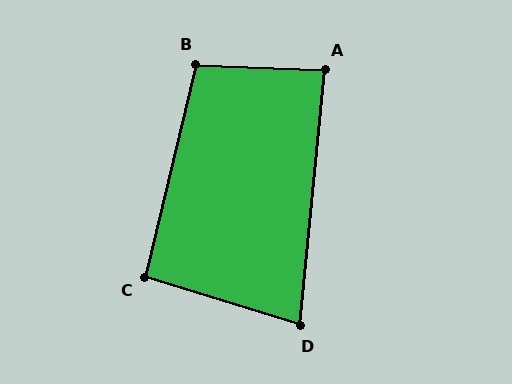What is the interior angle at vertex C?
Approximately 94 degrees (approximately right).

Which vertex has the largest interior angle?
B, at approximately 101 degrees.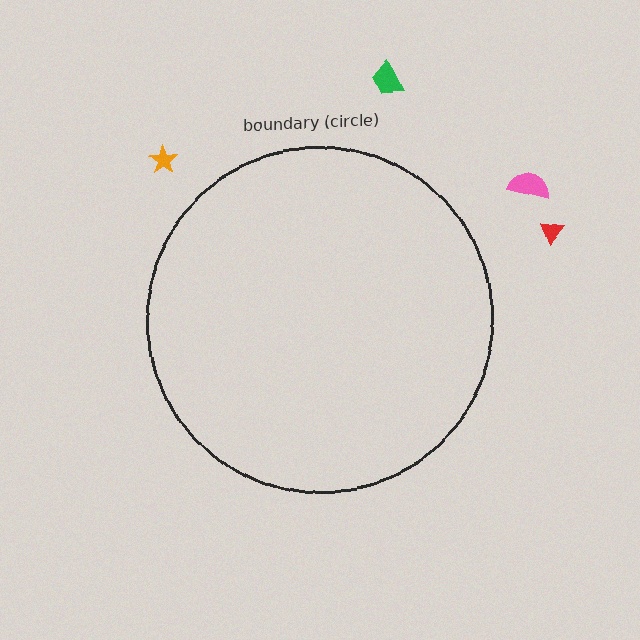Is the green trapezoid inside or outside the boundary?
Outside.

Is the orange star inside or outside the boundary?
Outside.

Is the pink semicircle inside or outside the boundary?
Outside.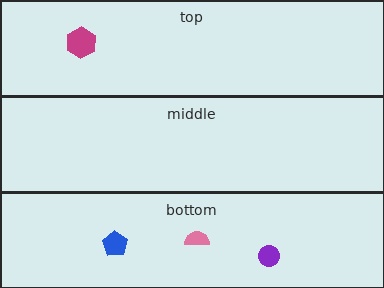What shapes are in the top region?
The magenta hexagon.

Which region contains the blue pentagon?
The bottom region.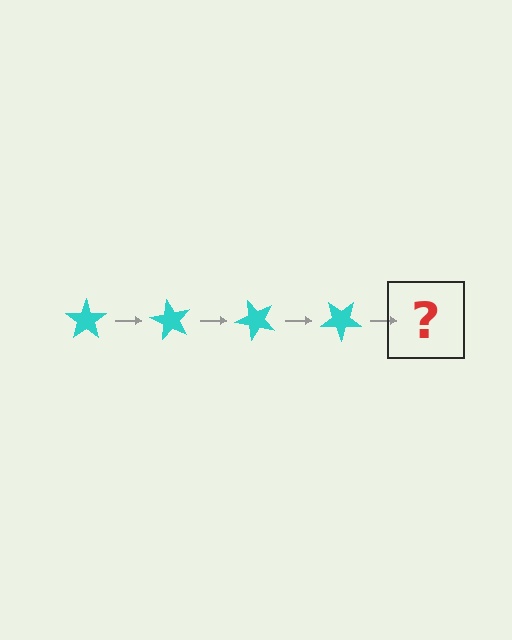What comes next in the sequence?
The next element should be a cyan star rotated 240 degrees.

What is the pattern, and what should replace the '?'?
The pattern is that the star rotates 60 degrees each step. The '?' should be a cyan star rotated 240 degrees.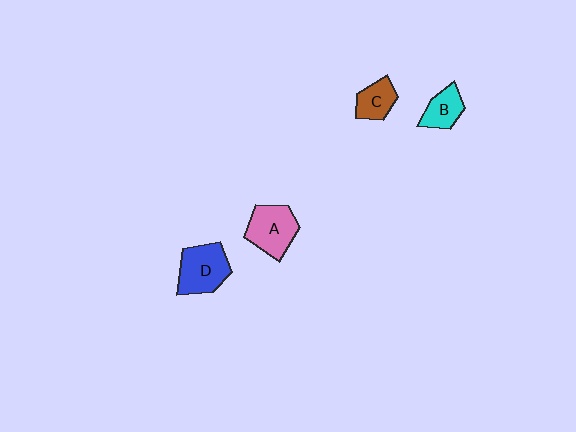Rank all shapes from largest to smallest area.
From largest to smallest: D (blue), A (pink), B (cyan), C (brown).